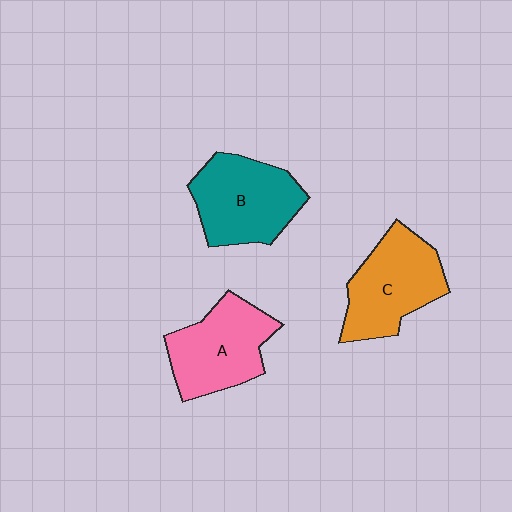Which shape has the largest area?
Shape B (teal).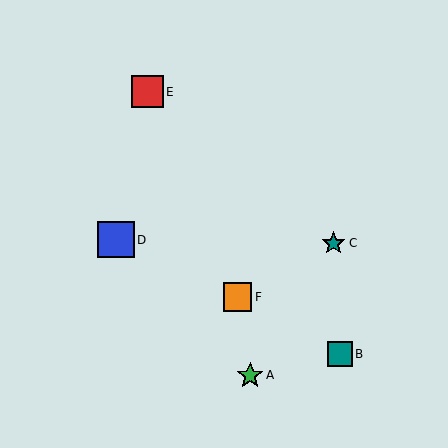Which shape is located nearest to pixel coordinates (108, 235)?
The blue square (labeled D) at (116, 240) is nearest to that location.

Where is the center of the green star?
The center of the green star is at (250, 375).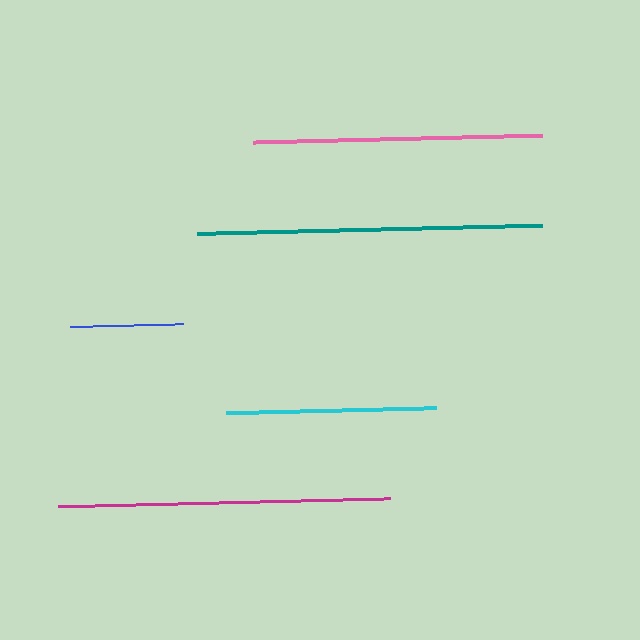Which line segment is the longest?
The teal line is the longest at approximately 344 pixels.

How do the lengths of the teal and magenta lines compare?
The teal and magenta lines are approximately the same length.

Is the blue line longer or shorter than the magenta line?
The magenta line is longer than the blue line.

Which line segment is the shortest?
The blue line is the shortest at approximately 113 pixels.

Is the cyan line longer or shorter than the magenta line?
The magenta line is longer than the cyan line.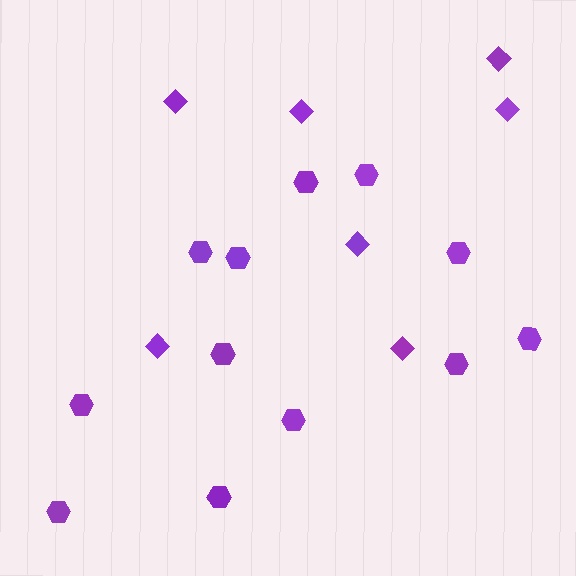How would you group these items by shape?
There are 2 groups: one group of hexagons (12) and one group of diamonds (7).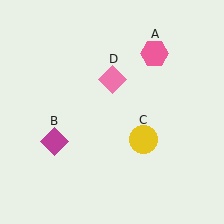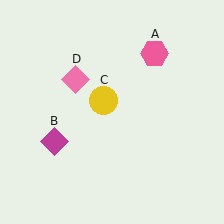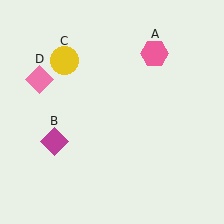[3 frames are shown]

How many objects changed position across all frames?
2 objects changed position: yellow circle (object C), pink diamond (object D).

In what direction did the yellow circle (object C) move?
The yellow circle (object C) moved up and to the left.